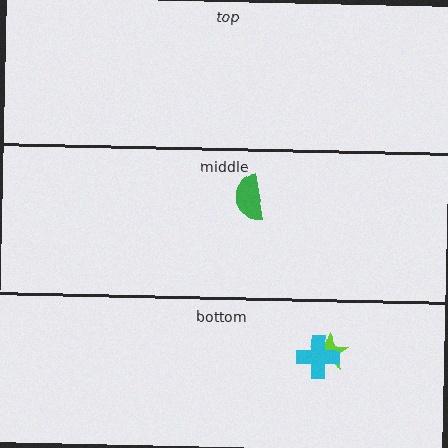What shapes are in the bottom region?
The lime star, the cyan cross.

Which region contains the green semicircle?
The middle region.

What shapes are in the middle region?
The green semicircle.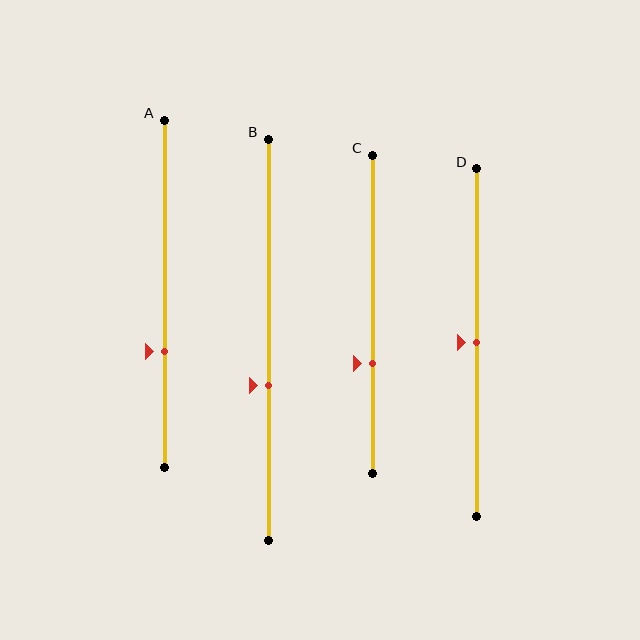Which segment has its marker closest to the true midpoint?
Segment D has its marker closest to the true midpoint.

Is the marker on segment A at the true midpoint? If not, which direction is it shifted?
No, the marker on segment A is shifted downward by about 16% of the segment length.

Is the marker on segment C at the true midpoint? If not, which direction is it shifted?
No, the marker on segment C is shifted downward by about 15% of the segment length.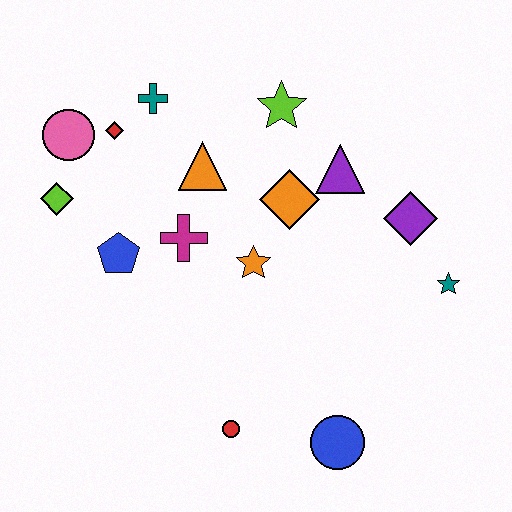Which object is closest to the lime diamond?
The pink circle is closest to the lime diamond.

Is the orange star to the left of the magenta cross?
No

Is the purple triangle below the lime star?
Yes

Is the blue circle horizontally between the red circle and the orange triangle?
No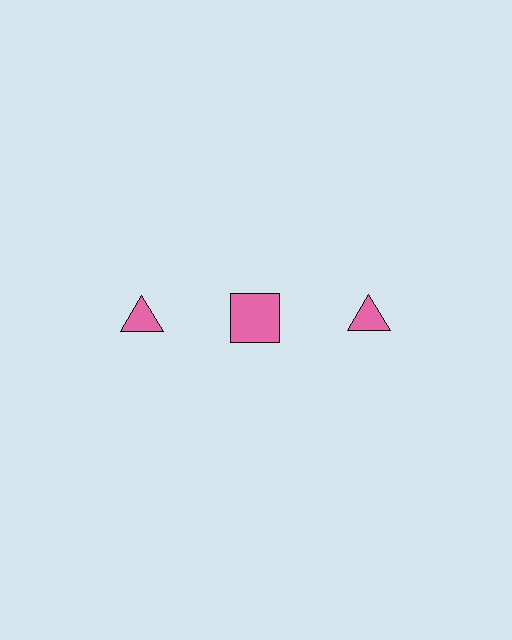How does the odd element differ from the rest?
It has a different shape: square instead of triangle.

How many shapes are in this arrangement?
There are 3 shapes arranged in a grid pattern.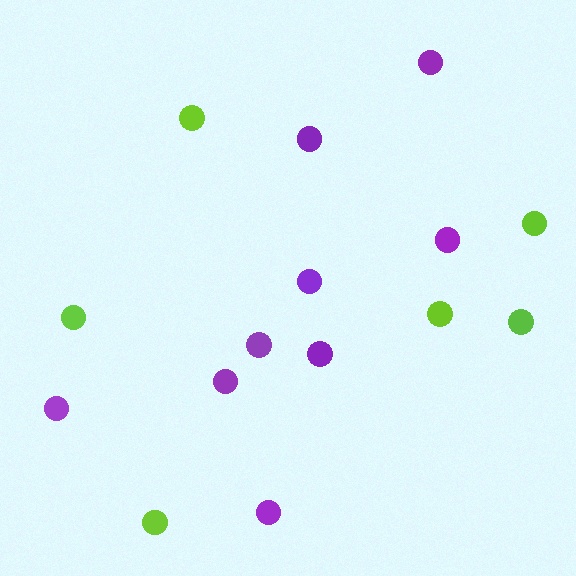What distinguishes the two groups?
There are 2 groups: one group of purple circles (9) and one group of lime circles (6).